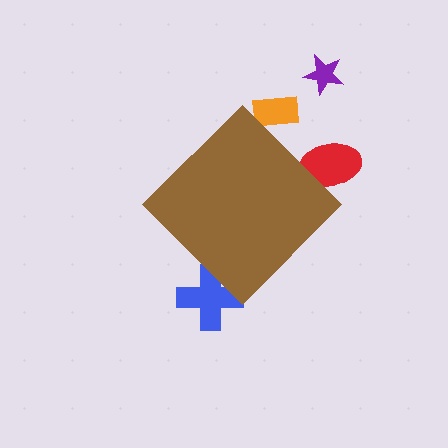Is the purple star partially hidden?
No, the purple star is fully visible.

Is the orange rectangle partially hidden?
Yes, the orange rectangle is partially hidden behind the brown diamond.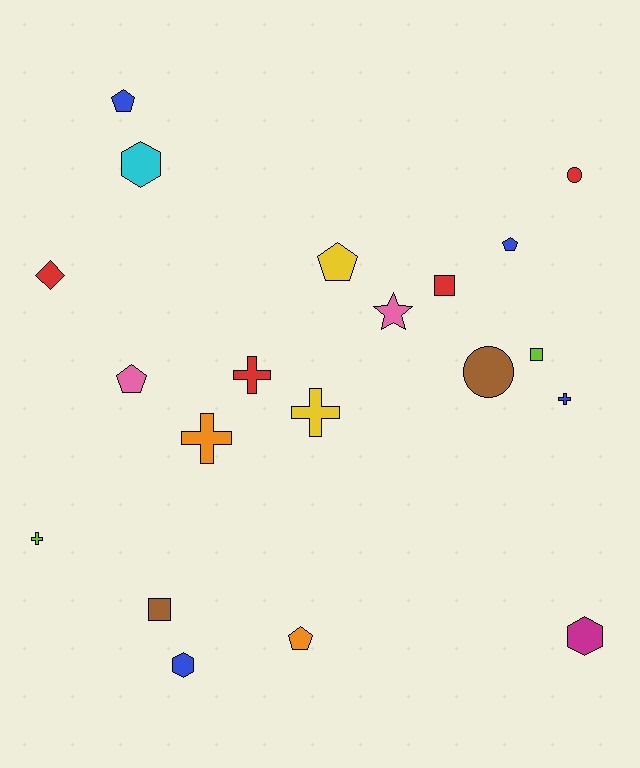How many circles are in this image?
There are 2 circles.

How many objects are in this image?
There are 20 objects.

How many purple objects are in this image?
There are no purple objects.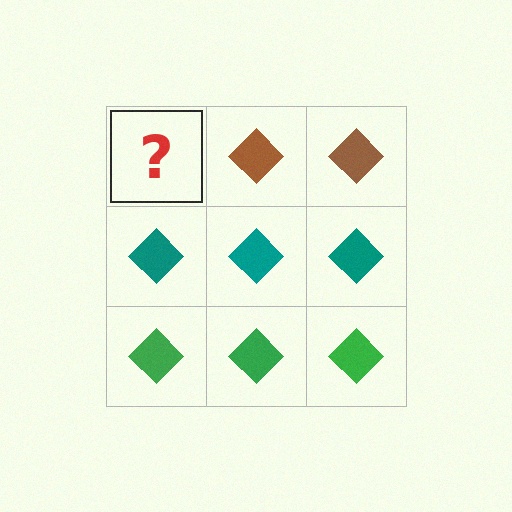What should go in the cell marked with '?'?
The missing cell should contain a brown diamond.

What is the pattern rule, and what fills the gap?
The rule is that each row has a consistent color. The gap should be filled with a brown diamond.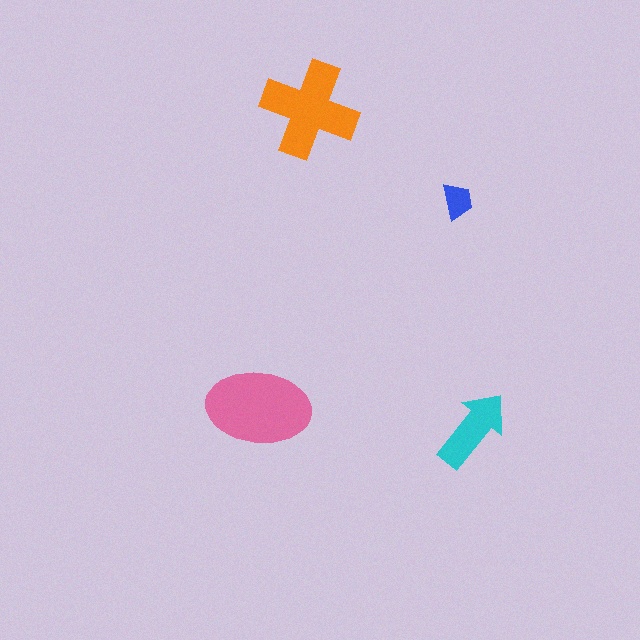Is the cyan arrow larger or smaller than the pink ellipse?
Smaller.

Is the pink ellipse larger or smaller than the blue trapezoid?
Larger.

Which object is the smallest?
The blue trapezoid.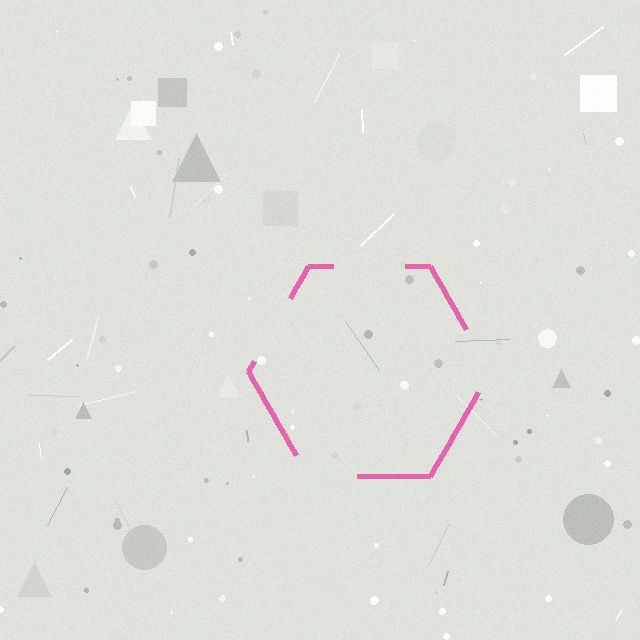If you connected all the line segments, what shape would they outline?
They would outline a hexagon.